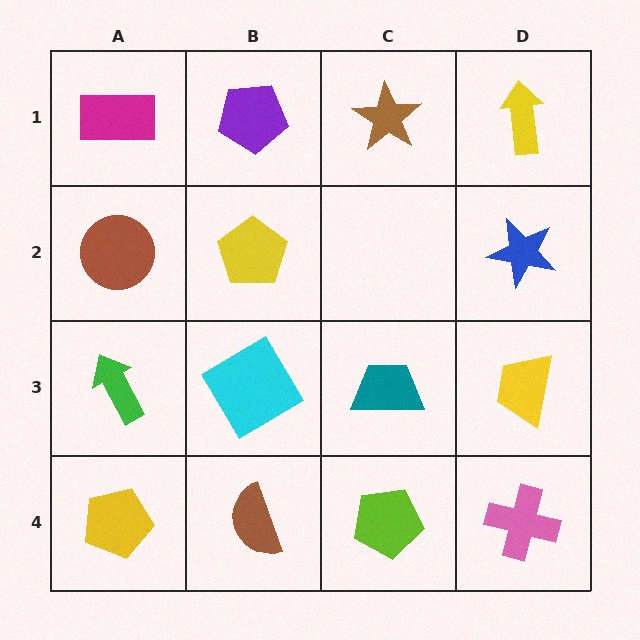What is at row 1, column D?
A yellow arrow.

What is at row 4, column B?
A brown semicircle.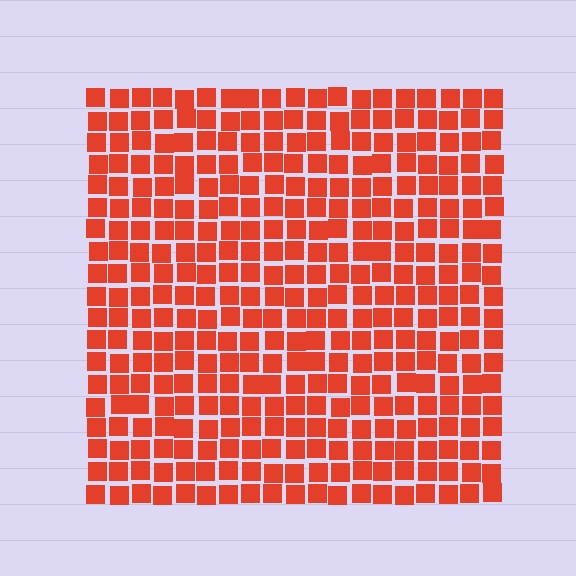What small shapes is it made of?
It is made of small squares.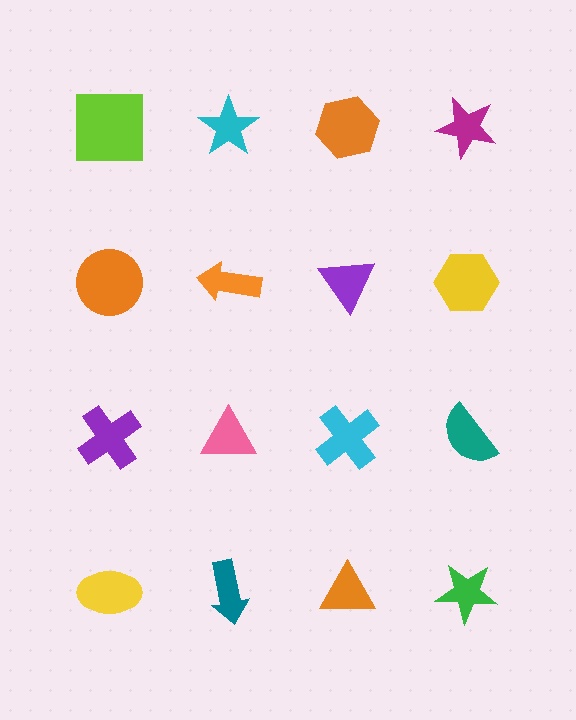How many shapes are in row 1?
4 shapes.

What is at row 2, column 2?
An orange arrow.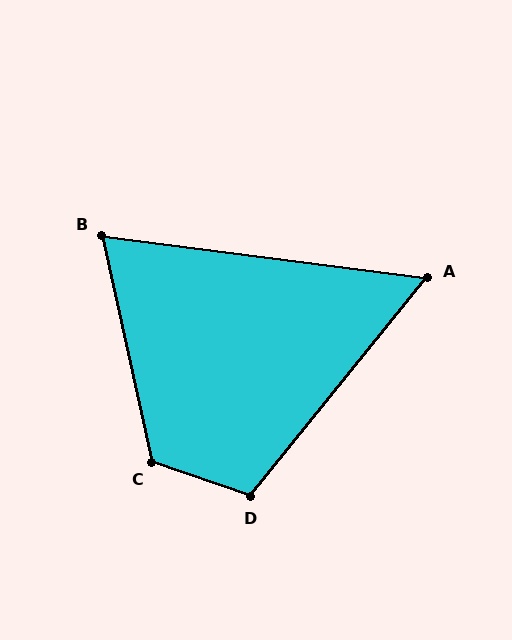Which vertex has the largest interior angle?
C, at approximately 122 degrees.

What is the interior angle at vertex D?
Approximately 110 degrees (obtuse).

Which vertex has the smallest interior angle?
A, at approximately 58 degrees.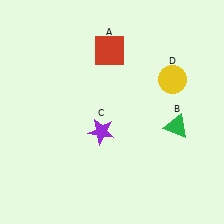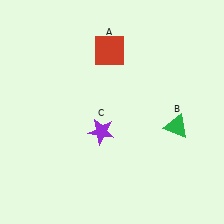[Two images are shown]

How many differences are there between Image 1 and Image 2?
There is 1 difference between the two images.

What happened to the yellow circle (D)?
The yellow circle (D) was removed in Image 2. It was in the top-right area of Image 1.